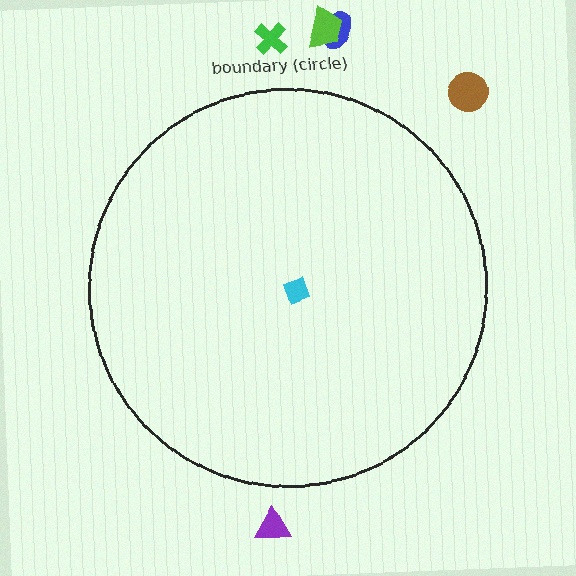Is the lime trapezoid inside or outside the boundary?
Outside.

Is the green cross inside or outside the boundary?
Outside.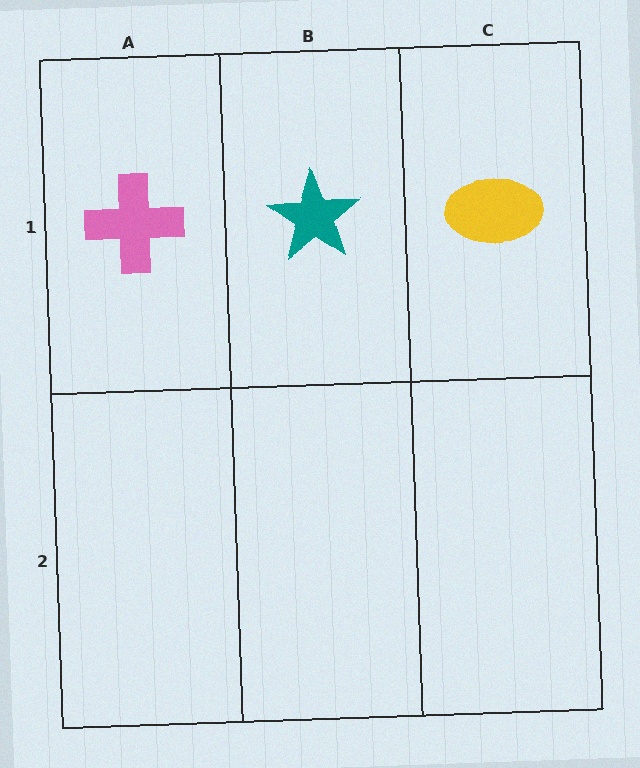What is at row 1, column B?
A teal star.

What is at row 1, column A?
A pink cross.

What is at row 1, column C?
A yellow ellipse.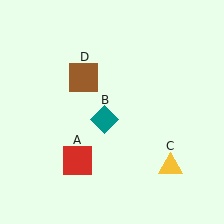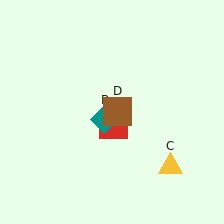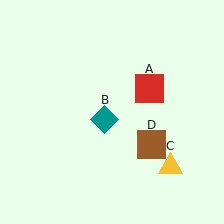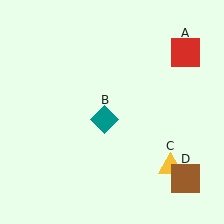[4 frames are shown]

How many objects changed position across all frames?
2 objects changed position: red square (object A), brown square (object D).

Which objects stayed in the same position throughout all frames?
Teal diamond (object B) and yellow triangle (object C) remained stationary.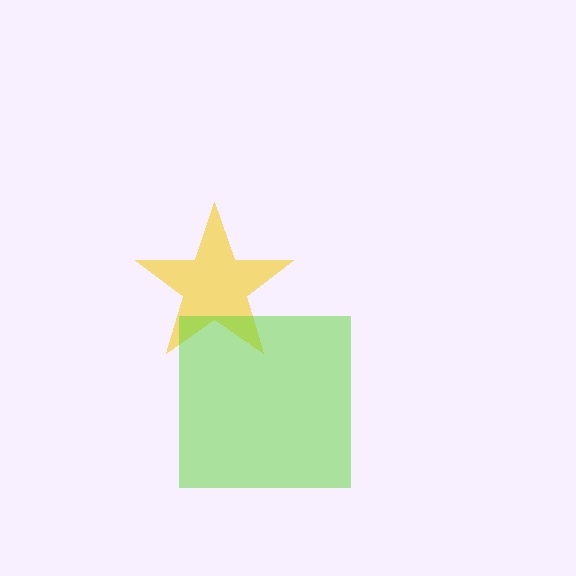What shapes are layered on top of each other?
The layered shapes are: a yellow star, a lime square.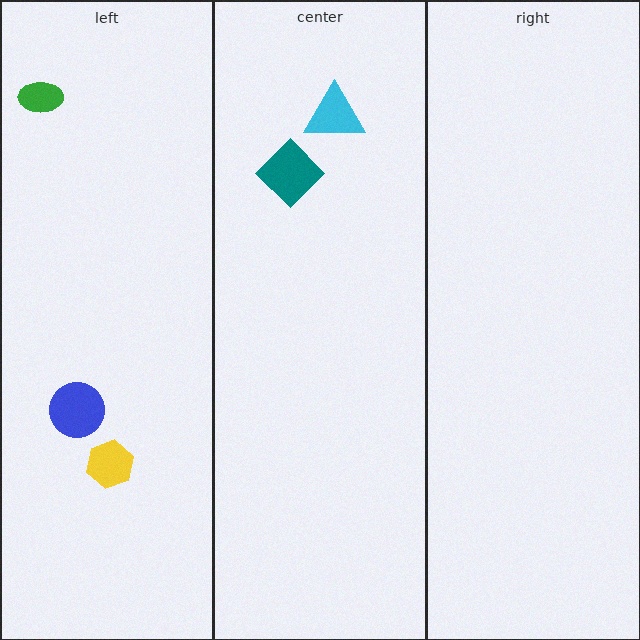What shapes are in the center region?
The cyan triangle, the teal diamond.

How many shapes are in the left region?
3.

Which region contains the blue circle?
The left region.